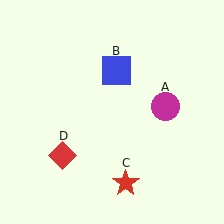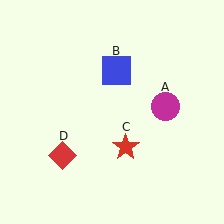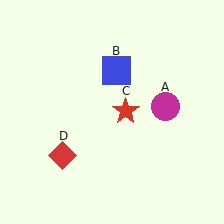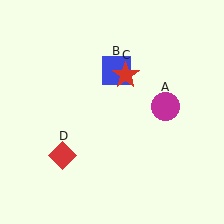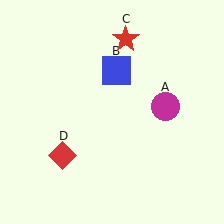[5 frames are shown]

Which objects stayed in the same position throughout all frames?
Magenta circle (object A) and blue square (object B) and red diamond (object D) remained stationary.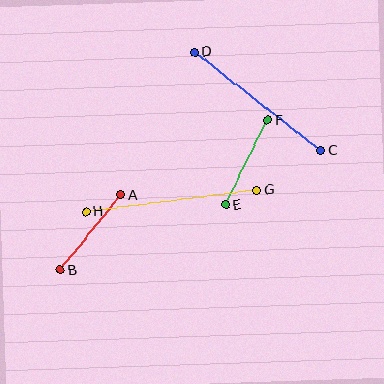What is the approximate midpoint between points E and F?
The midpoint is at approximately (247, 162) pixels.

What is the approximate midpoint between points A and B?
The midpoint is at approximately (90, 232) pixels.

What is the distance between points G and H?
The distance is approximately 172 pixels.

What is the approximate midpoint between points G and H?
The midpoint is at approximately (171, 201) pixels.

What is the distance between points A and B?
The distance is approximately 97 pixels.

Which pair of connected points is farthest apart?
Points G and H are farthest apart.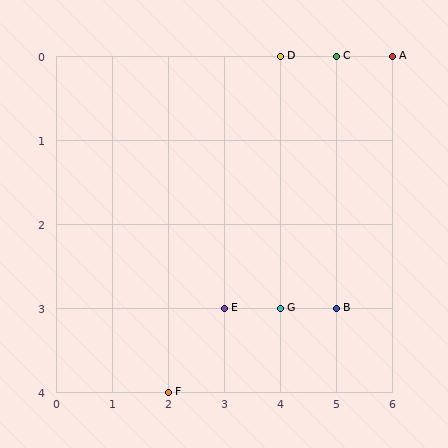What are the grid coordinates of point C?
Point C is at grid coordinates (5, 0).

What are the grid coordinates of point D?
Point D is at grid coordinates (4, 0).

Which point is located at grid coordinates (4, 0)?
Point D is at (4, 0).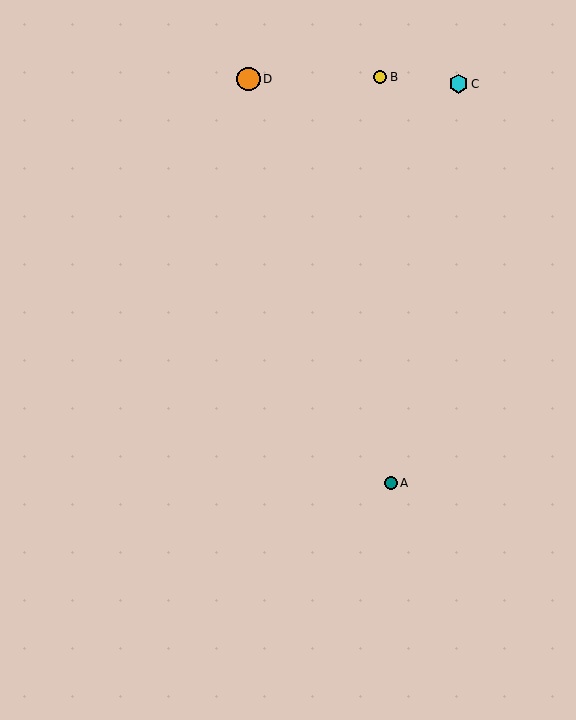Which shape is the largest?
The orange circle (labeled D) is the largest.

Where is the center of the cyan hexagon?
The center of the cyan hexagon is at (459, 84).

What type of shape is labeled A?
Shape A is a teal circle.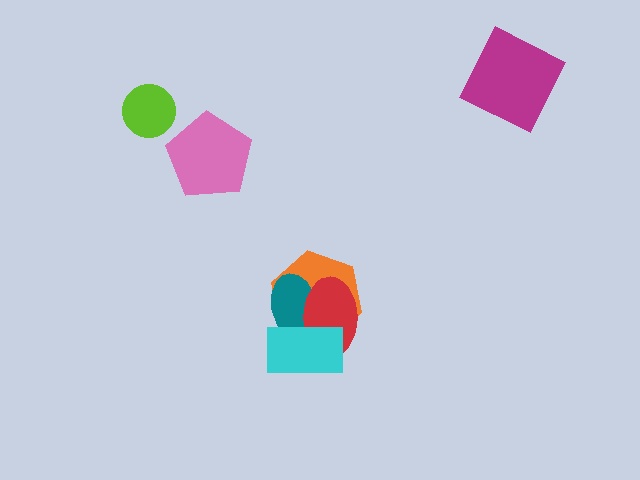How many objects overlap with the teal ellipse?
3 objects overlap with the teal ellipse.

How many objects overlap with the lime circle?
0 objects overlap with the lime circle.